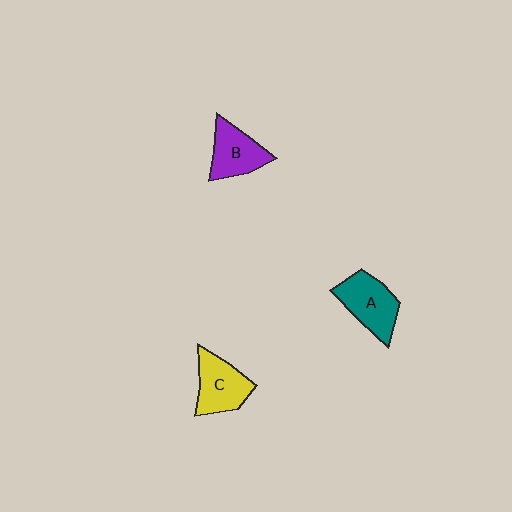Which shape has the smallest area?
Shape B (purple).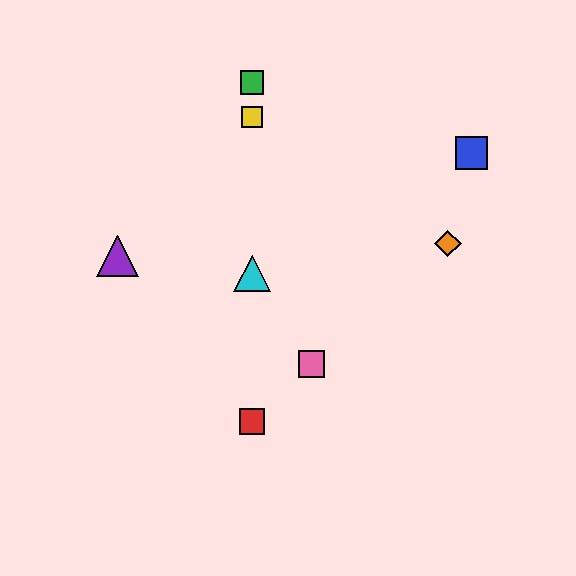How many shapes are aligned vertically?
4 shapes (the red square, the green square, the yellow square, the cyan triangle) are aligned vertically.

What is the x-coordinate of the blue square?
The blue square is at x≈472.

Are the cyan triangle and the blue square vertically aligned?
No, the cyan triangle is at x≈252 and the blue square is at x≈472.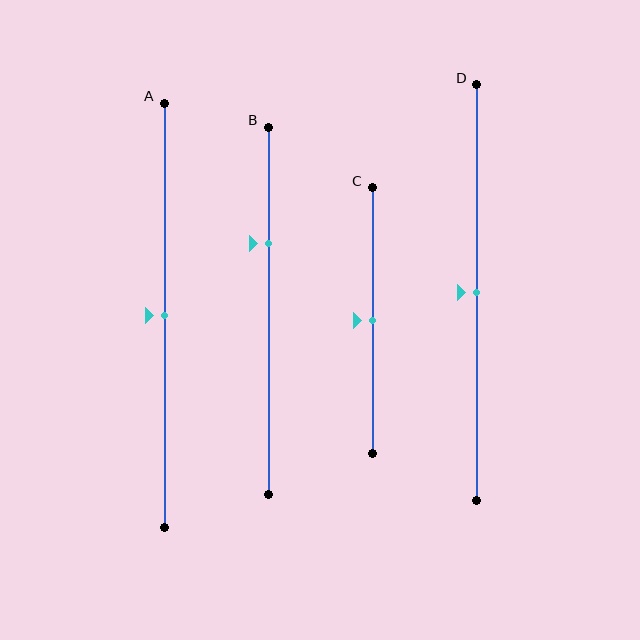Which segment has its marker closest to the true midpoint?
Segment A has its marker closest to the true midpoint.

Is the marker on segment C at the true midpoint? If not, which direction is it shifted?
Yes, the marker on segment C is at the true midpoint.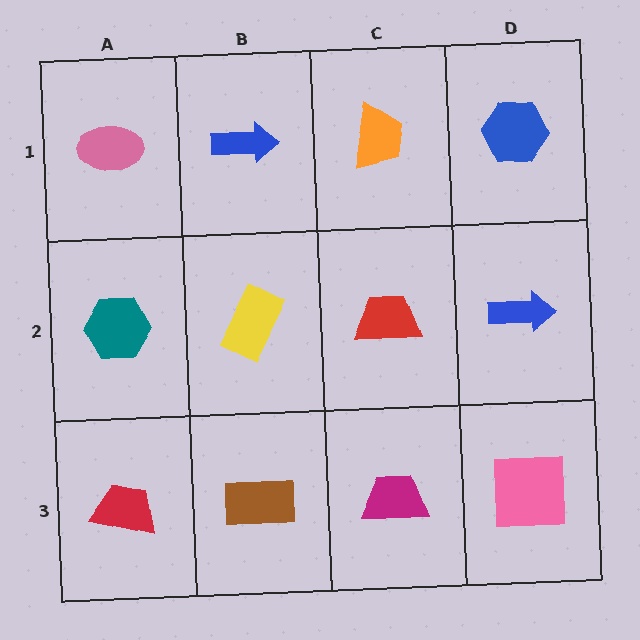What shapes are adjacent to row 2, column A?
A pink ellipse (row 1, column A), a red trapezoid (row 3, column A), a yellow rectangle (row 2, column B).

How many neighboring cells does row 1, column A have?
2.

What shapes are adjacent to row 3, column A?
A teal hexagon (row 2, column A), a brown rectangle (row 3, column B).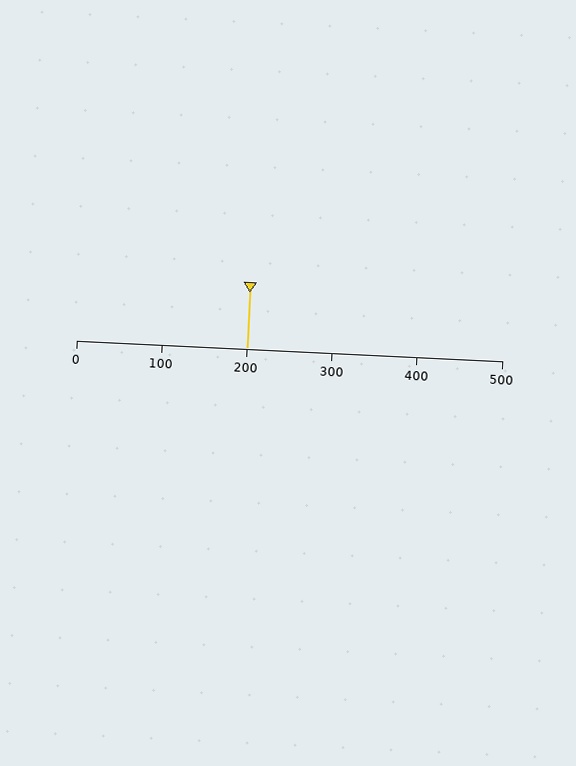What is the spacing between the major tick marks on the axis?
The major ticks are spaced 100 apart.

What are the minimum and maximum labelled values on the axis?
The axis runs from 0 to 500.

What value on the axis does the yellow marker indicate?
The marker indicates approximately 200.